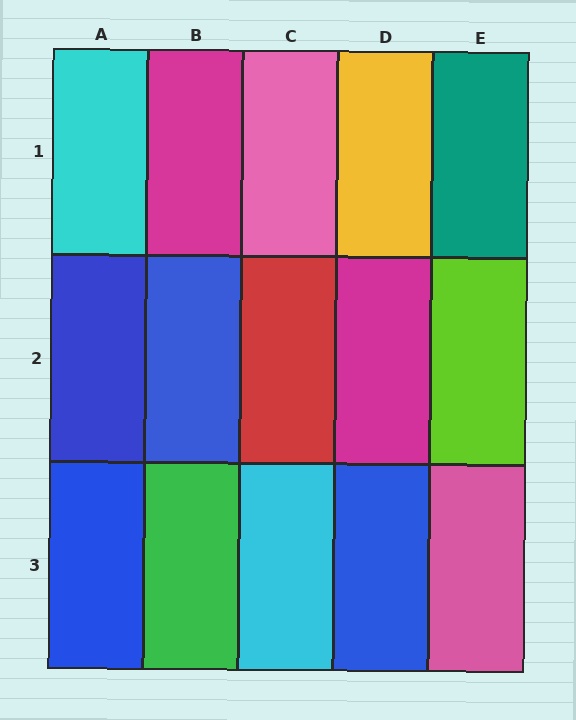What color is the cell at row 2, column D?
Magenta.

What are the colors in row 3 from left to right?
Blue, green, cyan, blue, pink.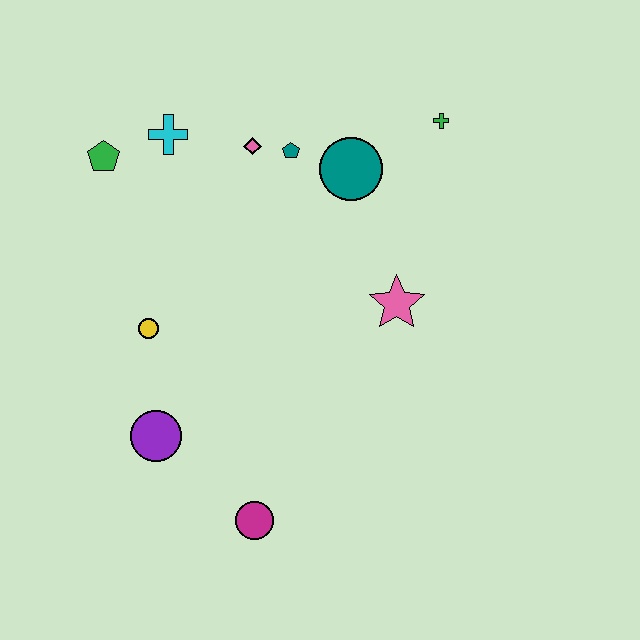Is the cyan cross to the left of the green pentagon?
No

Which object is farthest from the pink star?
The green pentagon is farthest from the pink star.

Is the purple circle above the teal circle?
No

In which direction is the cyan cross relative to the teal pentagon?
The cyan cross is to the left of the teal pentagon.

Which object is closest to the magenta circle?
The purple circle is closest to the magenta circle.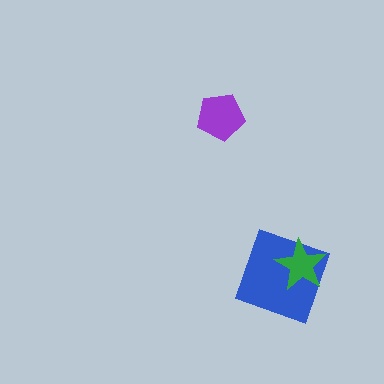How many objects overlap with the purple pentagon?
0 objects overlap with the purple pentagon.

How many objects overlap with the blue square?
1 object overlaps with the blue square.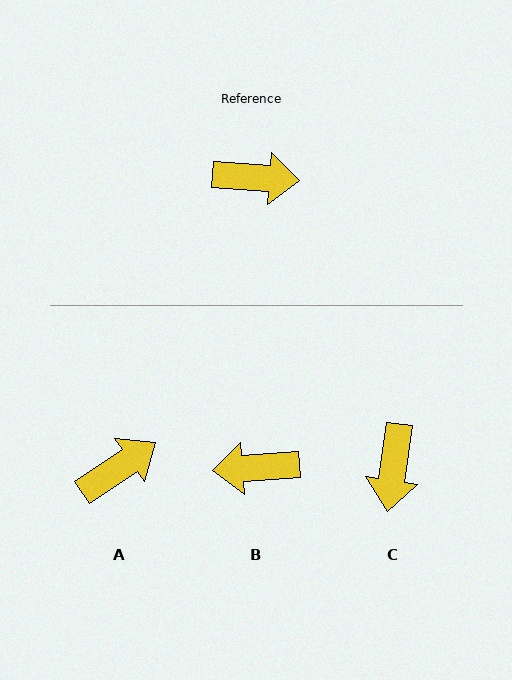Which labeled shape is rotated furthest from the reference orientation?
B, about 172 degrees away.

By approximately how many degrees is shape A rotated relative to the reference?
Approximately 39 degrees counter-clockwise.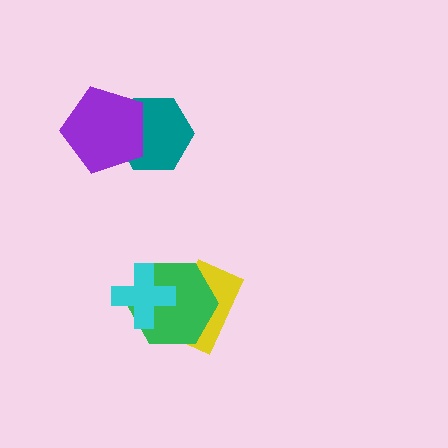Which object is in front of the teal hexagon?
The purple pentagon is in front of the teal hexagon.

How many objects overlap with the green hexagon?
2 objects overlap with the green hexagon.